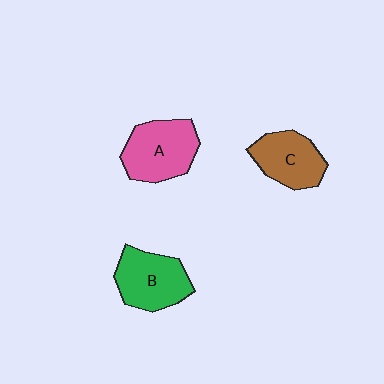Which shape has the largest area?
Shape A (pink).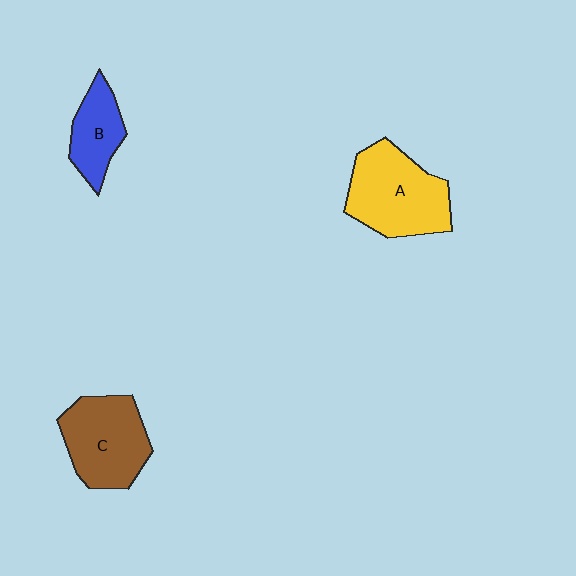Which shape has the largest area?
Shape A (yellow).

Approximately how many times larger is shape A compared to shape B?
Approximately 1.8 times.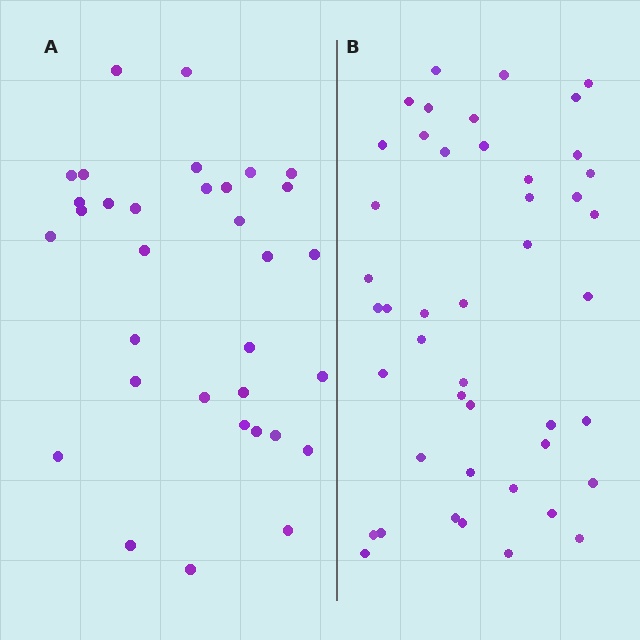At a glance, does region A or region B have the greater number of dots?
Region B (the right region) has more dots.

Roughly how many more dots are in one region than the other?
Region B has roughly 12 or so more dots than region A.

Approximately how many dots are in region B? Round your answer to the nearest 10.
About 40 dots. (The exact count is 45, which rounds to 40.)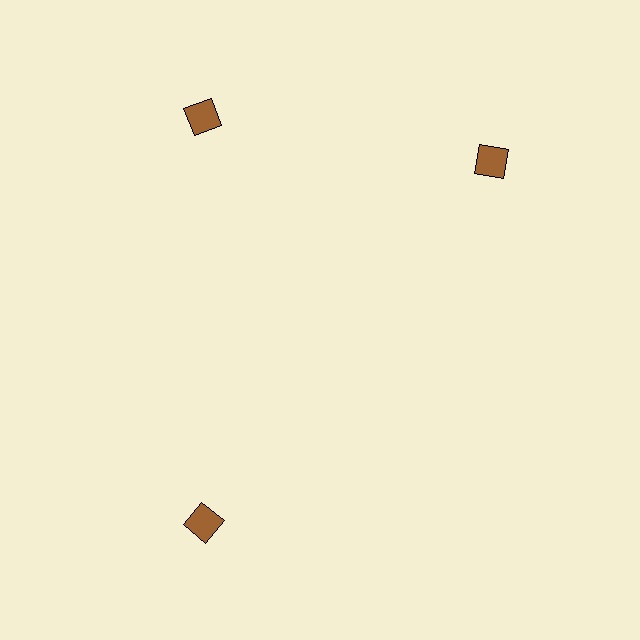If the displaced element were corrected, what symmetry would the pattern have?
It would have 3-fold rotational symmetry — the pattern would map onto itself every 120 degrees.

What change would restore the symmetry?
The symmetry would be restored by rotating it back into even spacing with its neighbors so that all 3 diamonds sit at equal angles and equal distance from the center.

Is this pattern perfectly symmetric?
No. The 3 brown diamonds are arranged in a ring, but one element near the 3 o'clock position is rotated out of alignment along the ring, breaking the 3-fold rotational symmetry.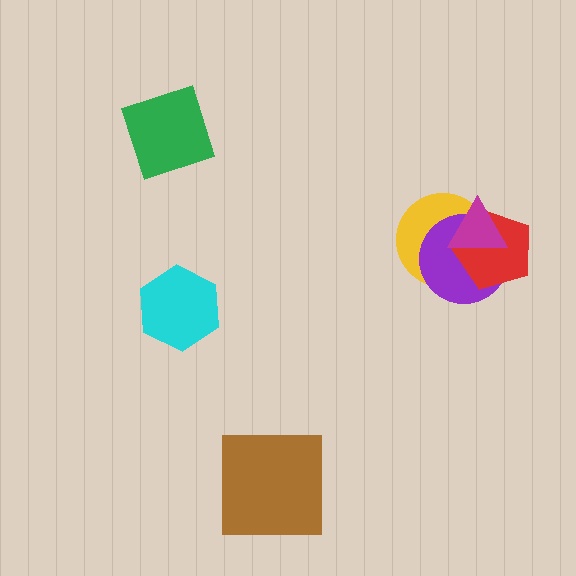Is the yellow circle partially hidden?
Yes, it is partially covered by another shape.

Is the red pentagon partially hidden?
Yes, it is partially covered by another shape.